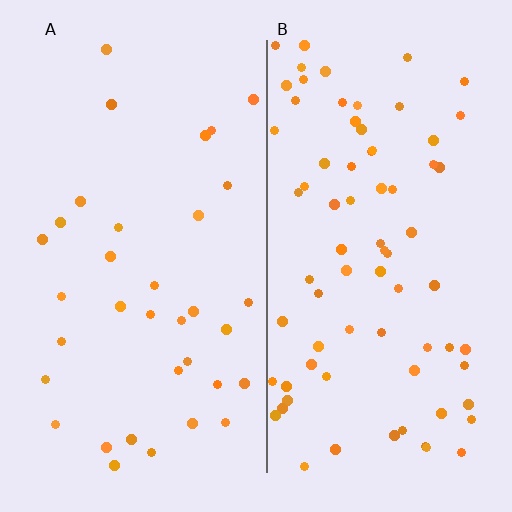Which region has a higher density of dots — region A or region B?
B (the right).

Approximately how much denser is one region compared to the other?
Approximately 2.2× — region B over region A.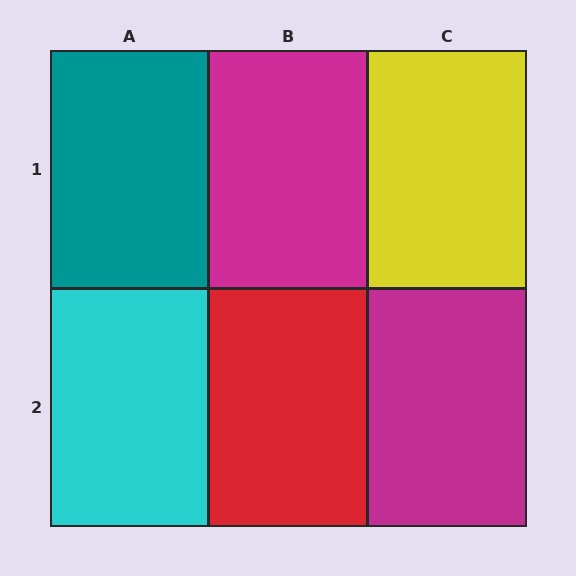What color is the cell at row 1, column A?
Teal.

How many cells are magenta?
2 cells are magenta.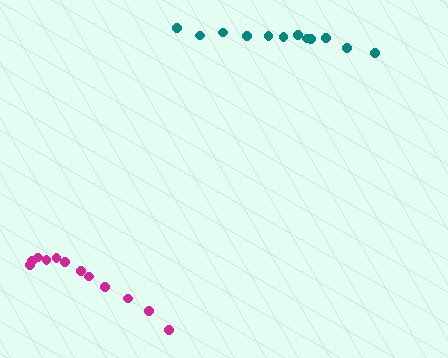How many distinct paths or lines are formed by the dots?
There are 2 distinct paths.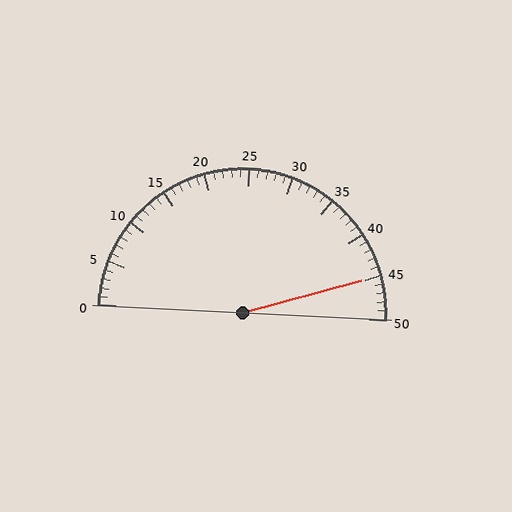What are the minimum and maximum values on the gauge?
The gauge ranges from 0 to 50.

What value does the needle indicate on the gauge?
The needle indicates approximately 45.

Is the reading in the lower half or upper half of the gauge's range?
The reading is in the upper half of the range (0 to 50).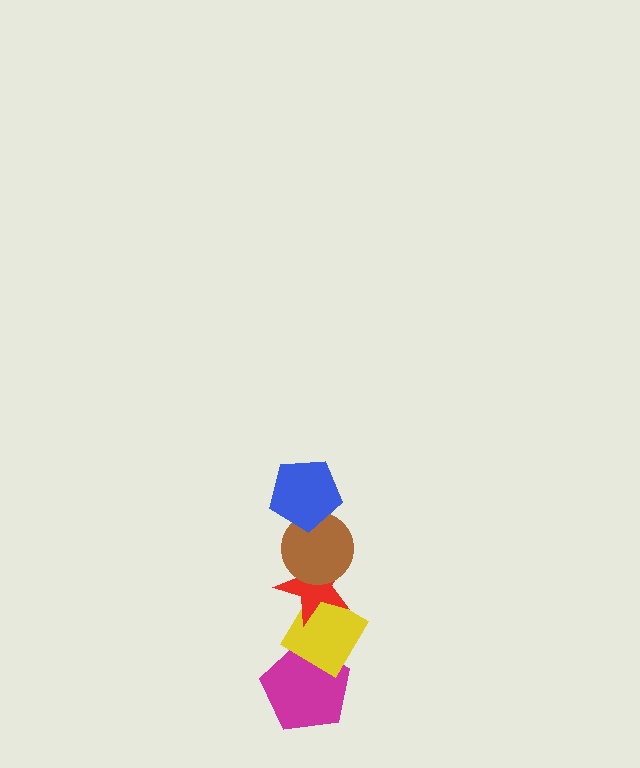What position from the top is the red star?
The red star is 3rd from the top.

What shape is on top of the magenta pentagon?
The yellow diamond is on top of the magenta pentagon.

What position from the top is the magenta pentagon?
The magenta pentagon is 5th from the top.